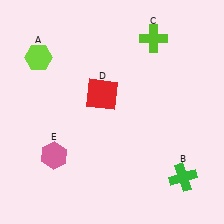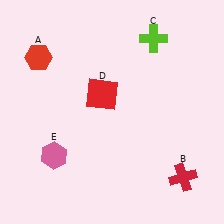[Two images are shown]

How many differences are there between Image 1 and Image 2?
There are 2 differences between the two images.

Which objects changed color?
A changed from lime to red. B changed from green to red.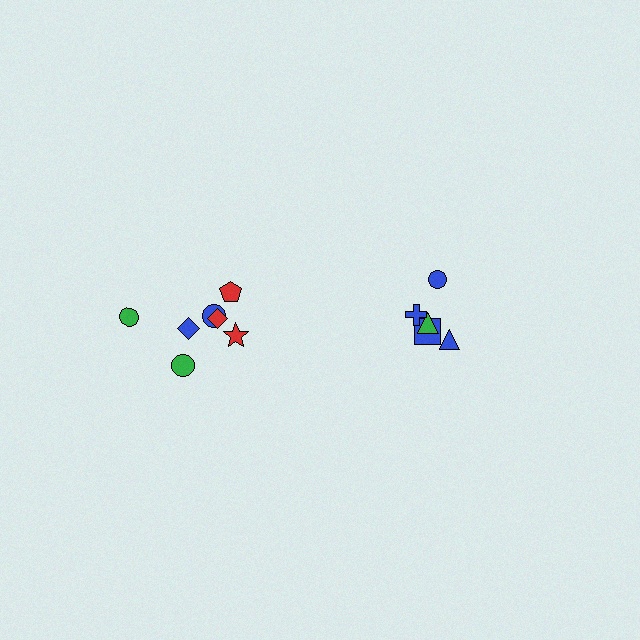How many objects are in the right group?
There are 5 objects.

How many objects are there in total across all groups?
There are 12 objects.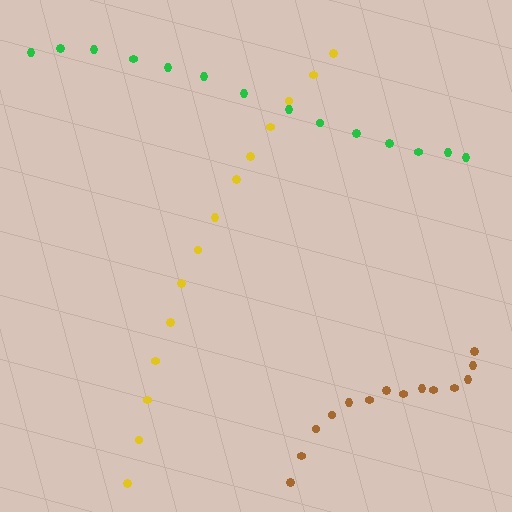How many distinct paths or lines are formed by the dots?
There are 3 distinct paths.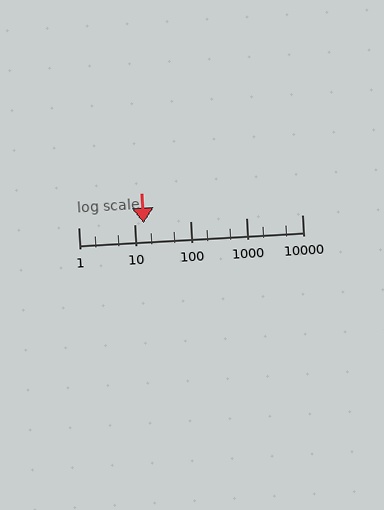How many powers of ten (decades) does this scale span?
The scale spans 4 decades, from 1 to 10000.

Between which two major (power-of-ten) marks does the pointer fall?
The pointer is between 10 and 100.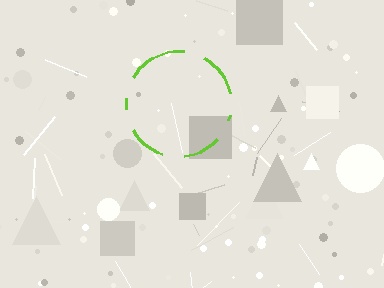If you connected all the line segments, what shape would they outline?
They would outline a circle.